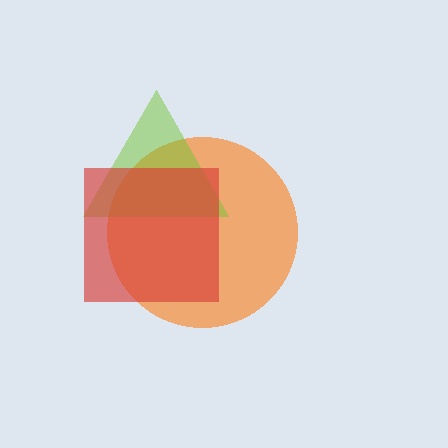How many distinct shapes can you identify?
There are 3 distinct shapes: an orange circle, a lime triangle, a red square.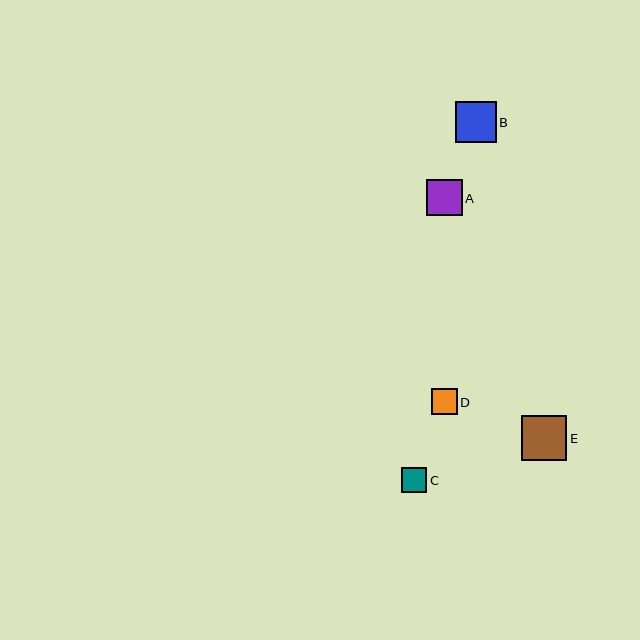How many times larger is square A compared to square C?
Square A is approximately 1.4 times the size of square C.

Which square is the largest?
Square E is the largest with a size of approximately 45 pixels.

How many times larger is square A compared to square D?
Square A is approximately 1.4 times the size of square D.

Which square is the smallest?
Square C is the smallest with a size of approximately 25 pixels.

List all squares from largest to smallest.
From largest to smallest: E, B, A, D, C.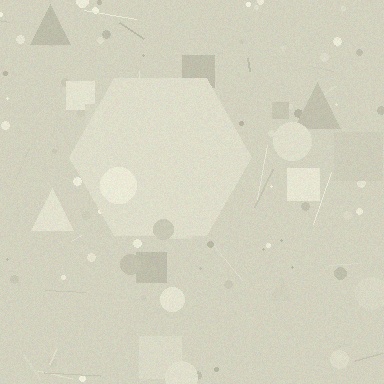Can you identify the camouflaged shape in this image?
The camouflaged shape is a hexagon.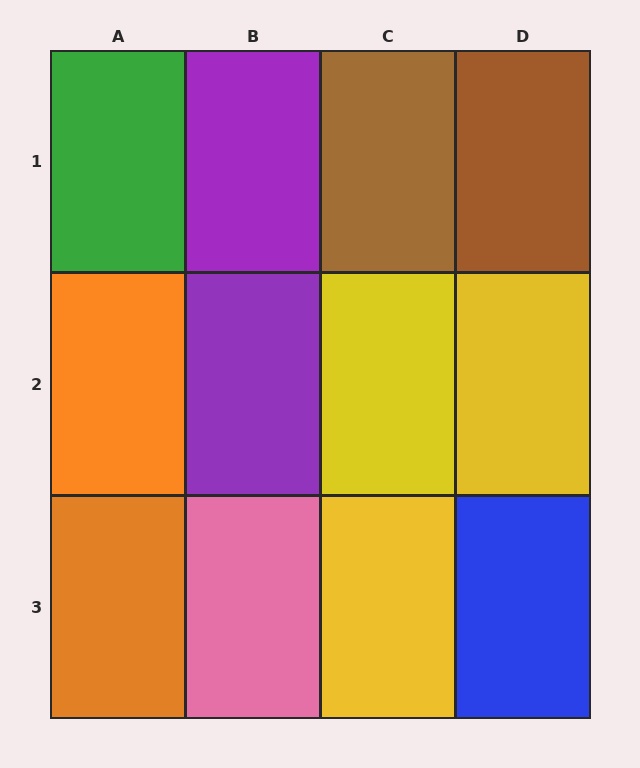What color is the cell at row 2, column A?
Orange.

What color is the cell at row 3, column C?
Yellow.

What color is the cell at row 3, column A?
Orange.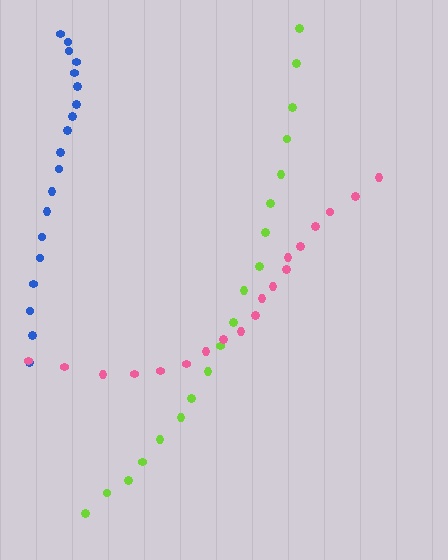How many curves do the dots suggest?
There are 3 distinct paths.